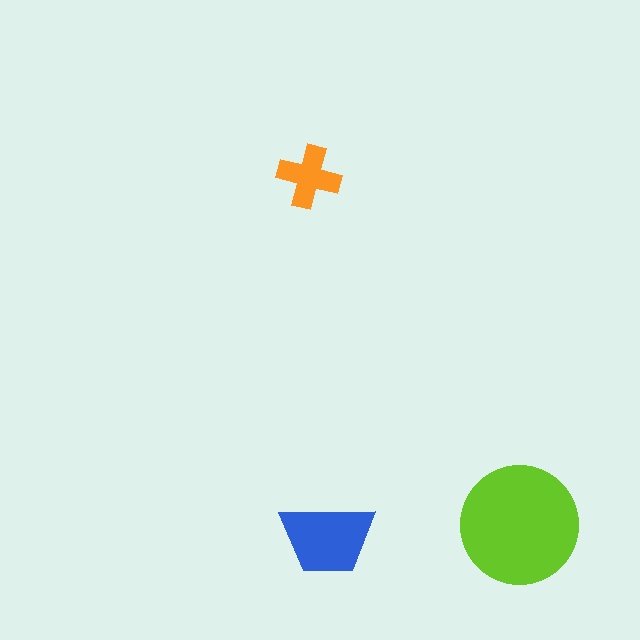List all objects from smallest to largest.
The orange cross, the blue trapezoid, the lime circle.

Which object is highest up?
The orange cross is topmost.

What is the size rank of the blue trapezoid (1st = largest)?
2nd.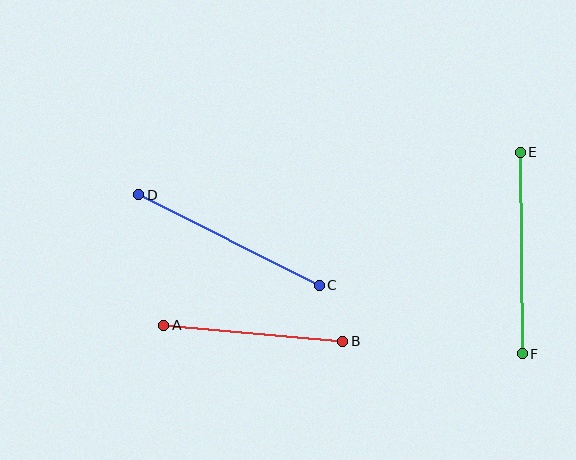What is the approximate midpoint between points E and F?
The midpoint is at approximately (521, 253) pixels.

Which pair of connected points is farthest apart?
Points C and D are farthest apart.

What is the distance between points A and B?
The distance is approximately 180 pixels.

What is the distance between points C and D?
The distance is approximately 201 pixels.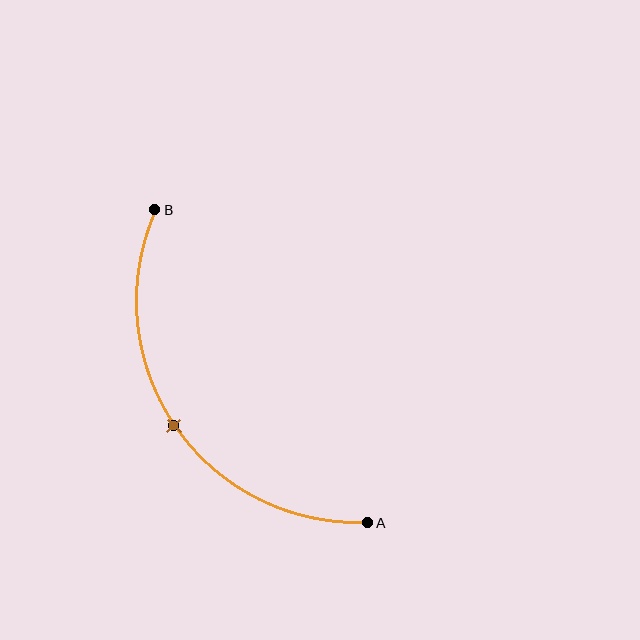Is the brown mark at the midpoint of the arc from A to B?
Yes. The brown mark lies on the arc at equal arc-length from both A and B — it is the arc midpoint.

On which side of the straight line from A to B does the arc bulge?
The arc bulges below and to the left of the straight line connecting A and B.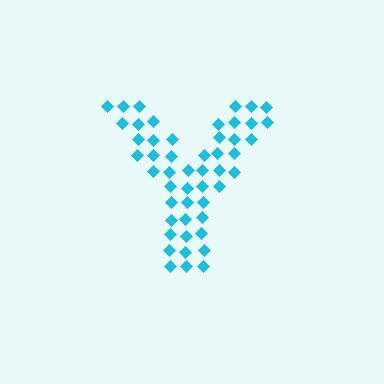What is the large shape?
The large shape is the letter Y.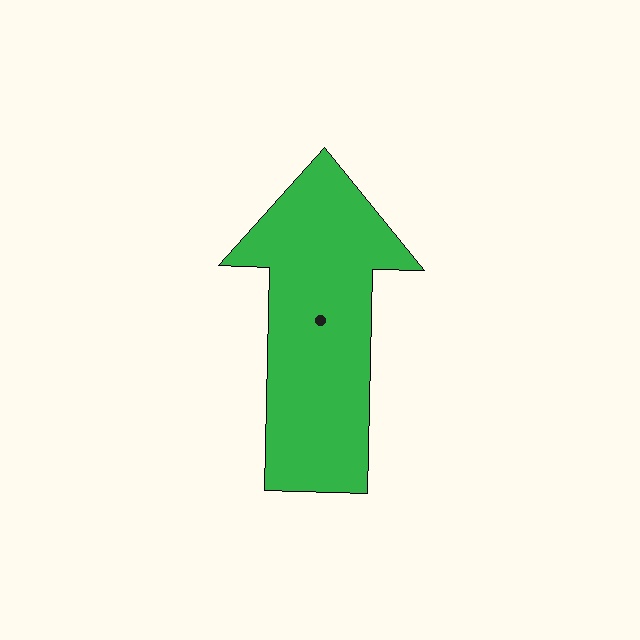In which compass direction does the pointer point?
North.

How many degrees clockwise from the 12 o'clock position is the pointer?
Approximately 1 degrees.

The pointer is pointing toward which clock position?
Roughly 12 o'clock.